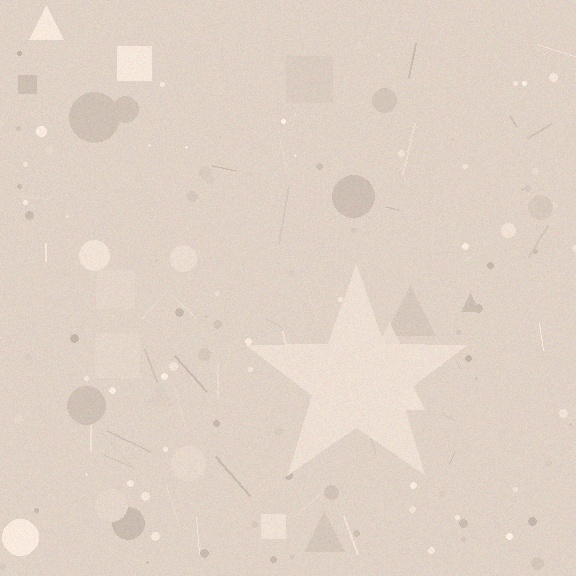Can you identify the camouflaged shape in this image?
The camouflaged shape is a star.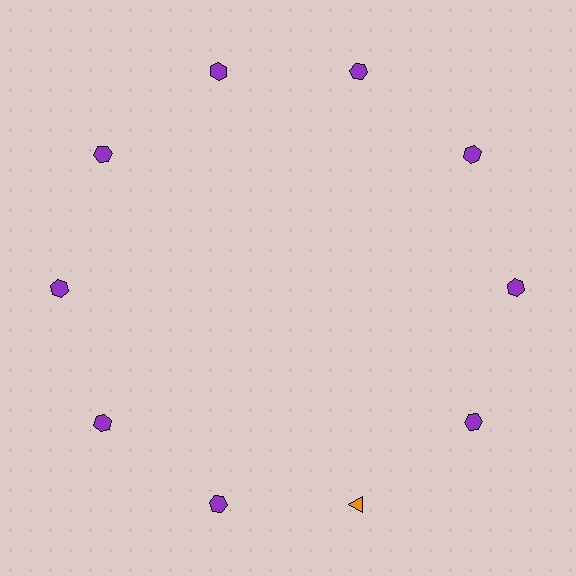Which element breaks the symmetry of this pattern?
The orange triangle at roughly the 5 o'clock position breaks the symmetry. All other shapes are purple hexagons.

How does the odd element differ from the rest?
It differs in both color (orange instead of purple) and shape (triangle instead of hexagon).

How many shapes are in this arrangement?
There are 10 shapes arranged in a ring pattern.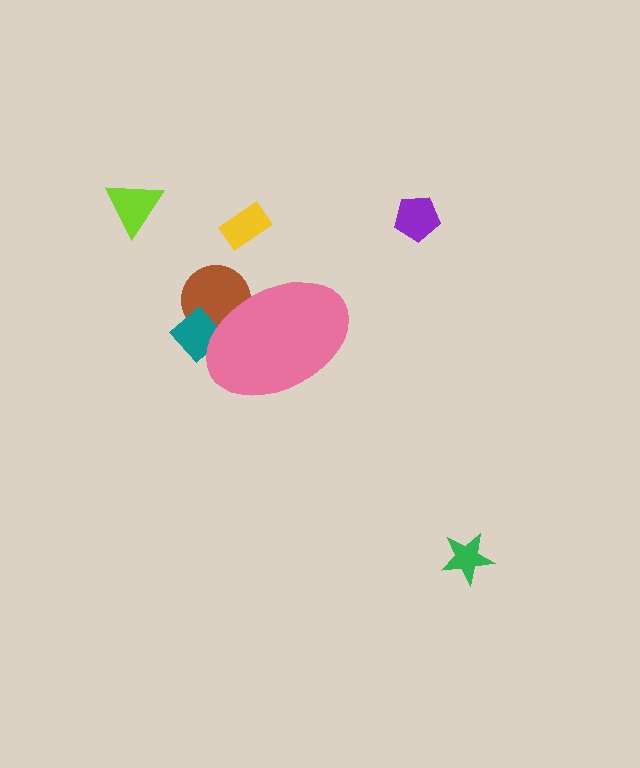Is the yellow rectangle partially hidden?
No, the yellow rectangle is fully visible.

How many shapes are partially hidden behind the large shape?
2 shapes are partially hidden.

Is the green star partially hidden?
No, the green star is fully visible.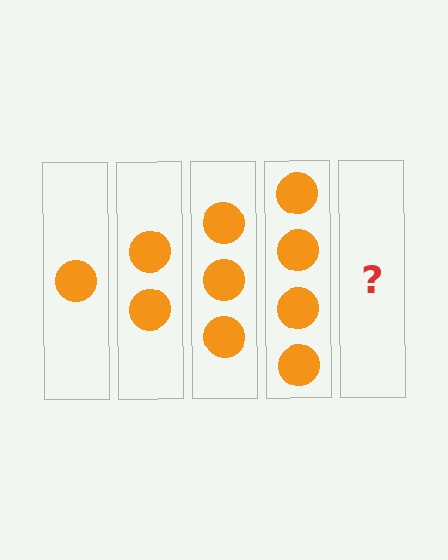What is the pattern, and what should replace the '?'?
The pattern is that each step adds one more circle. The '?' should be 5 circles.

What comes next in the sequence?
The next element should be 5 circles.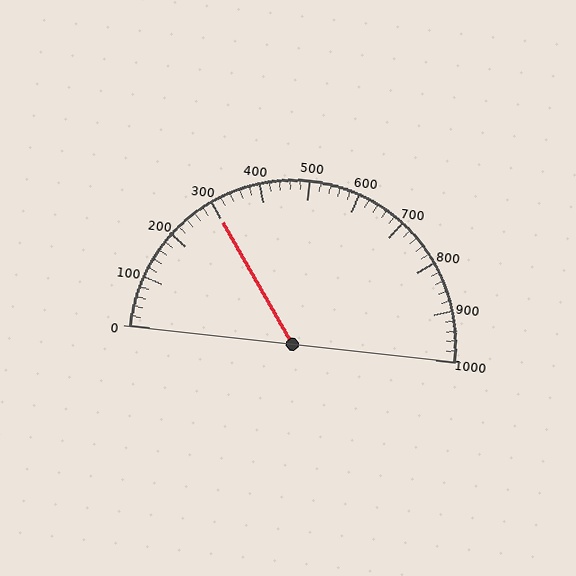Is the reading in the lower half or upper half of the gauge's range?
The reading is in the lower half of the range (0 to 1000).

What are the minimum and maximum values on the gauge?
The gauge ranges from 0 to 1000.